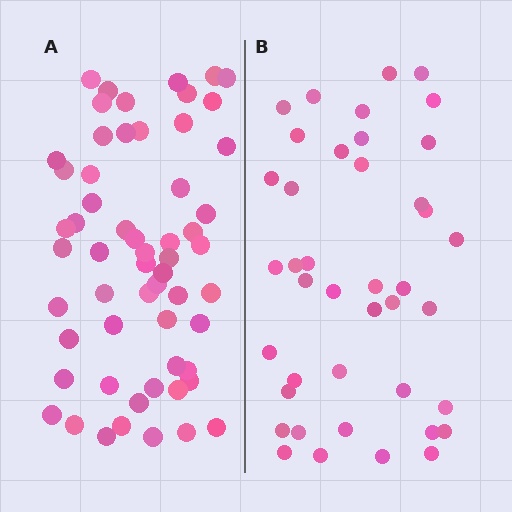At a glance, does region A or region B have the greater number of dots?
Region A (the left region) has more dots.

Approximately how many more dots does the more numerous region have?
Region A has approximately 15 more dots than region B.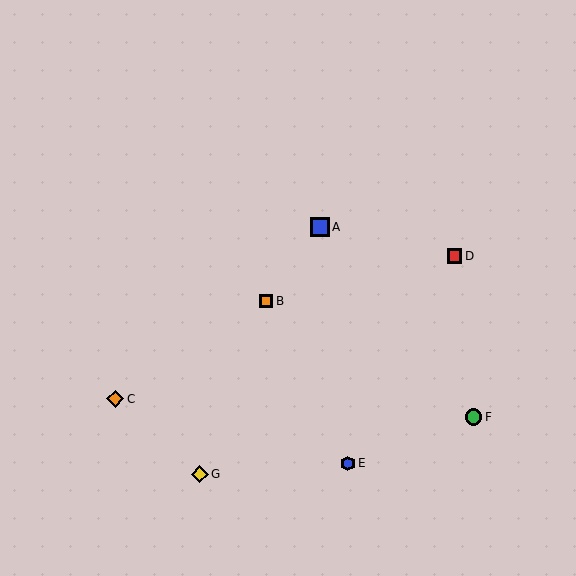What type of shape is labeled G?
Shape G is a yellow diamond.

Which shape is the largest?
The blue square (labeled A) is the largest.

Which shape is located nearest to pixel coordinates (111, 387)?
The orange diamond (labeled C) at (115, 399) is nearest to that location.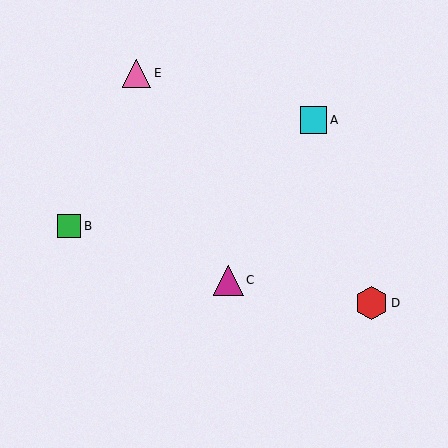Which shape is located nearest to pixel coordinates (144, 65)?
The pink triangle (labeled E) at (137, 73) is nearest to that location.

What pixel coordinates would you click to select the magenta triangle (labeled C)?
Click at (228, 280) to select the magenta triangle C.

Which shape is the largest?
The red hexagon (labeled D) is the largest.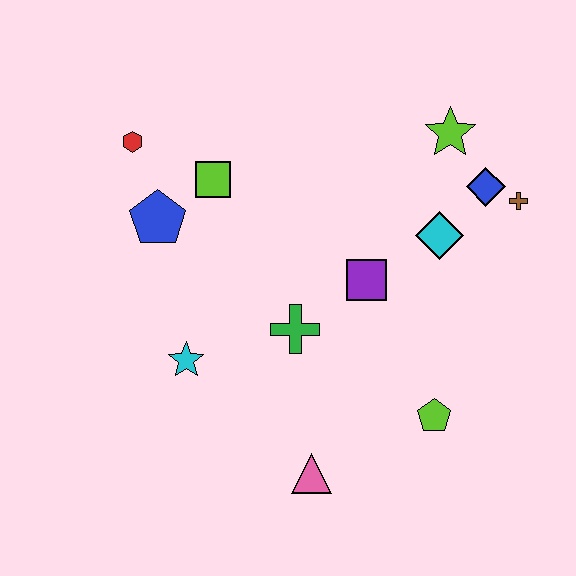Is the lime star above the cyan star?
Yes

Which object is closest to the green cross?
The purple square is closest to the green cross.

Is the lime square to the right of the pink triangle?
No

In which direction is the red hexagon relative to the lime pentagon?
The red hexagon is to the left of the lime pentagon.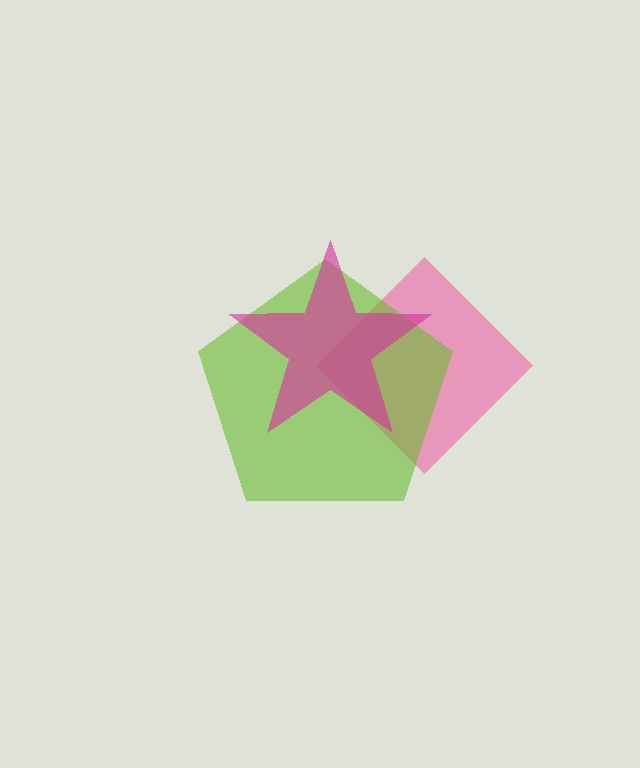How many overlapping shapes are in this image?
There are 3 overlapping shapes in the image.